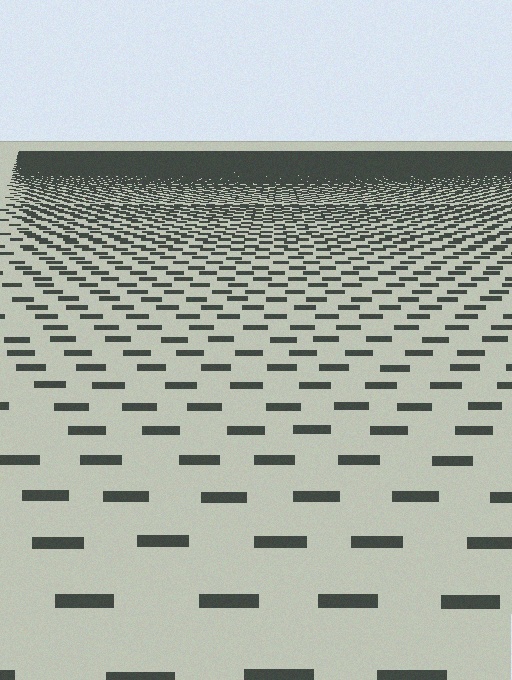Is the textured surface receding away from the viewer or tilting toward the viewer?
The surface is receding away from the viewer. Texture elements get smaller and denser toward the top.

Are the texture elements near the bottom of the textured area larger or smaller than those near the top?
Larger. Near the bottom, elements are closer to the viewer and appear at a bigger on-screen size.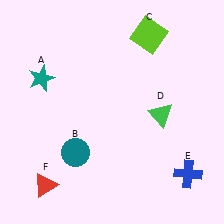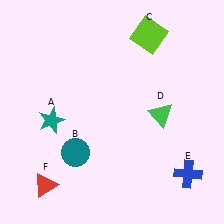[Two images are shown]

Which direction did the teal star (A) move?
The teal star (A) moved down.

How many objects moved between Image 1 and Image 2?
1 object moved between the two images.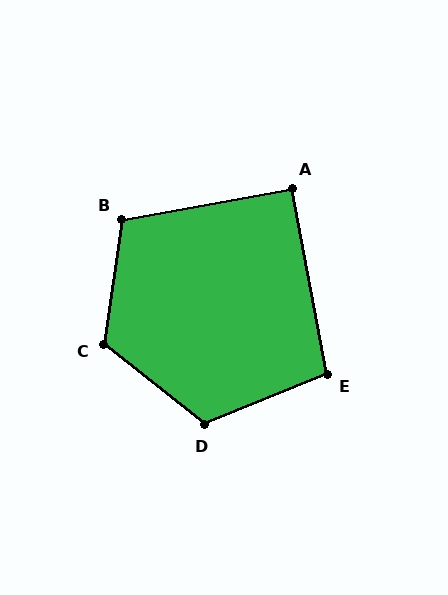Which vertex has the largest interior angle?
C, at approximately 121 degrees.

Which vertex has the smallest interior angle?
A, at approximately 90 degrees.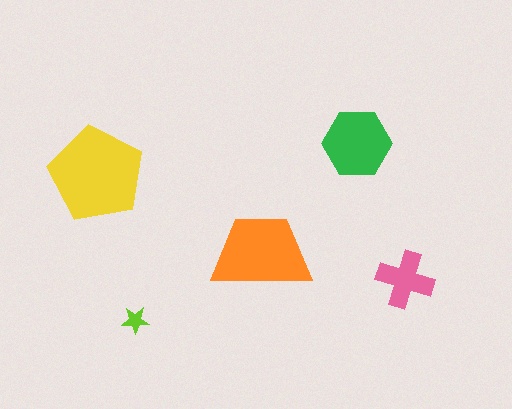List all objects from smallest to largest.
The lime star, the pink cross, the green hexagon, the orange trapezoid, the yellow pentagon.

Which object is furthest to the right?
The pink cross is rightmost.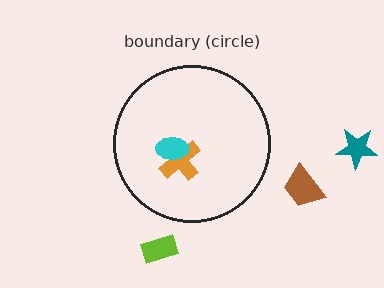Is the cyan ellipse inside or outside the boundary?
Inside.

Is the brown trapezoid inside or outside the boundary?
Outside.